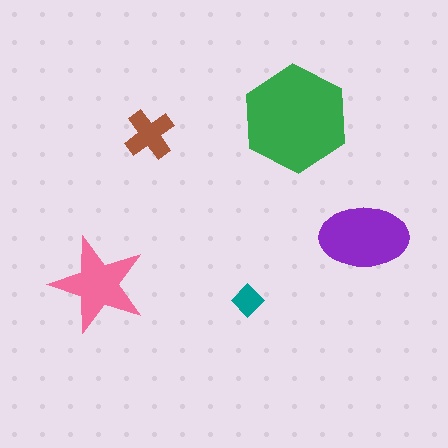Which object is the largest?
The green hexagon.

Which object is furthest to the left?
The pink star is leftmost.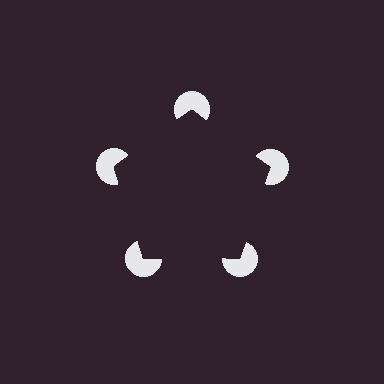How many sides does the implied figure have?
5 sides.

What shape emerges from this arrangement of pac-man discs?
An illusory pentagon — its edges are inferred from the aligned wedge cuts in the pac-man discs, not physically drawn.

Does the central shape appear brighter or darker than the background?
It typically appears slightly darker than the background, even though no actual brightness change is drawn.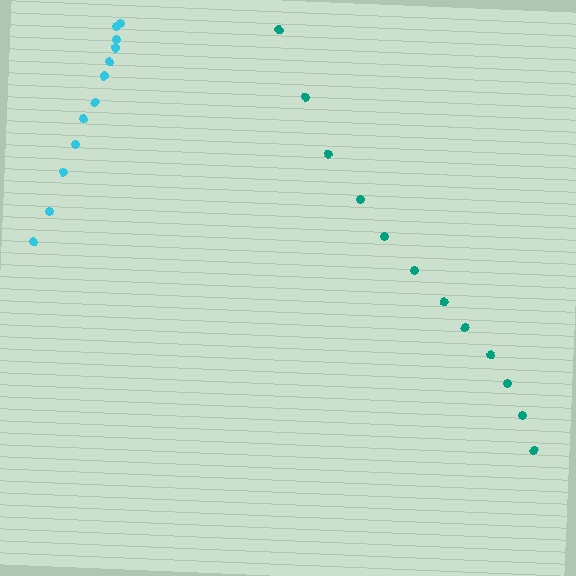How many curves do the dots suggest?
There are 2 distinct paths.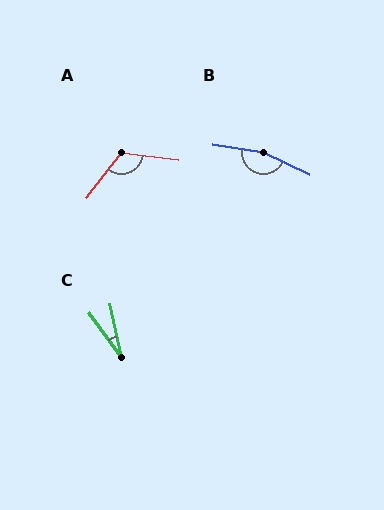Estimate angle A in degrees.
Approximately 120 degrees.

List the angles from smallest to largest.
C (23°), A (120°), B (164°).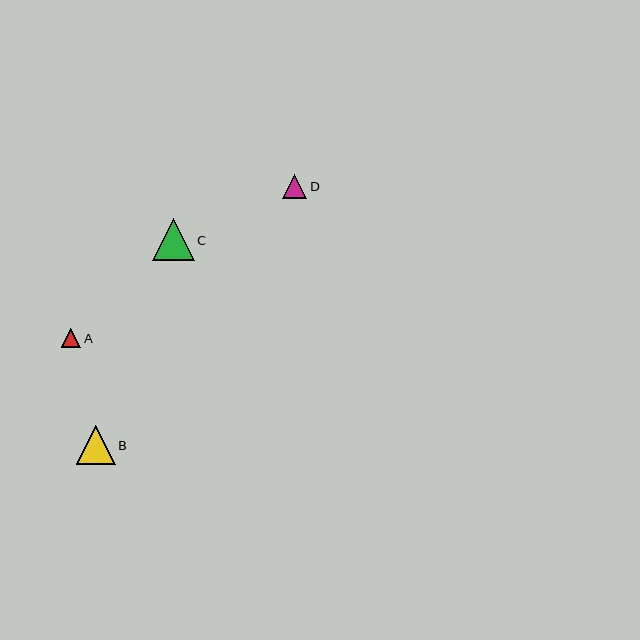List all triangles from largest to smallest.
From largest to smallest: C, B, D, A.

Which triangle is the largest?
Triangle C is the largest with a size of approximately 42 pixels.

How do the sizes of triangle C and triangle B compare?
Triangle C and triangle B are approximately the same size.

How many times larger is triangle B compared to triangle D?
Triangle B is approximately 1.6 times the size of triangle D.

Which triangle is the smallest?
Triangle A is the smallest with a size of approximately 19 pixels.